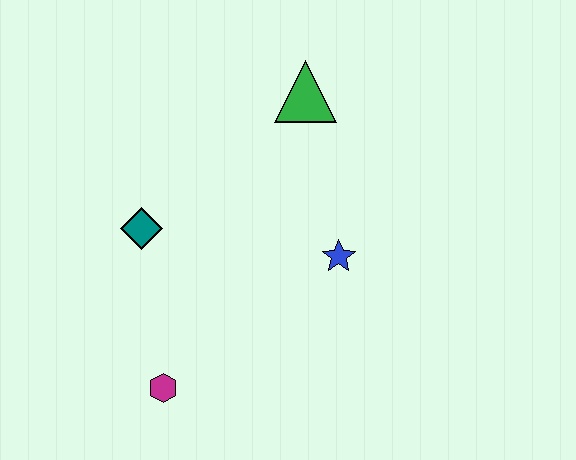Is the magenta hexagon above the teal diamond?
No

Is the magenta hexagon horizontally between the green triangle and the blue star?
No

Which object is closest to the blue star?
The green triangle is closest to the blue star.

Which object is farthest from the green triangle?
The magenta hexagon is farthest from the green triangle.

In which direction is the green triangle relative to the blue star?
The green triangle is above the blue star.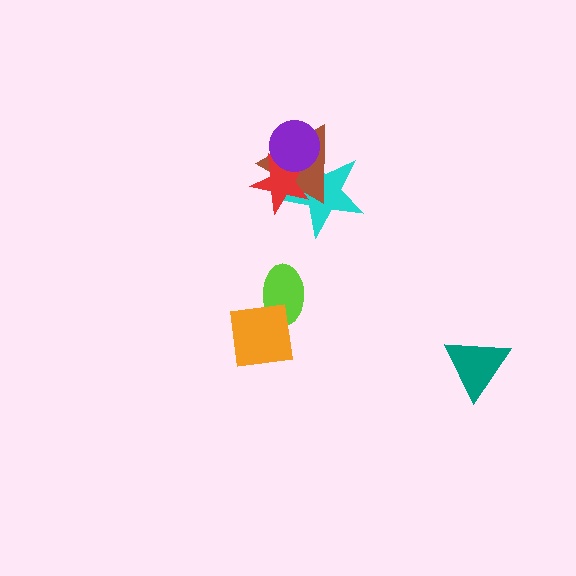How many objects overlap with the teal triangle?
0 objects overlap with the teal triangle.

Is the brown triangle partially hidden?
Yes, it is partially covered by another shape.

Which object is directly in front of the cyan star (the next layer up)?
The brown triangle is directly in front of the cyan star.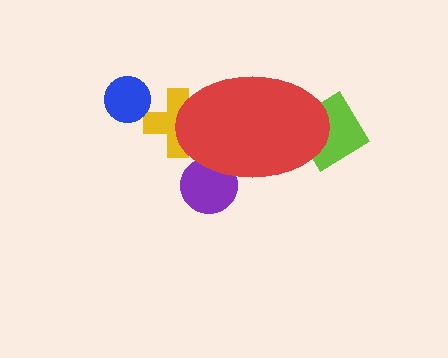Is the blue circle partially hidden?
No, the blue circle is fully visible.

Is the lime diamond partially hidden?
Yes, the lime diamond is partially hidden behind the red ellipse.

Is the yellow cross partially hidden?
Yes, the yellow cross is partially hidden behind the red ellipse.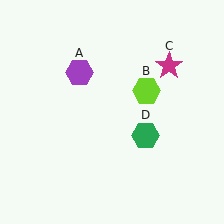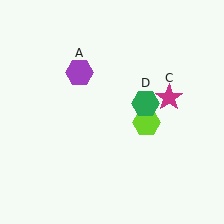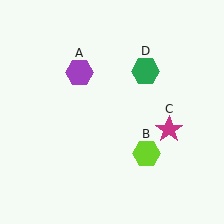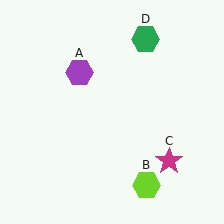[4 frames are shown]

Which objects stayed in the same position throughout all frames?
Purple hexagon (object A) remained stationary.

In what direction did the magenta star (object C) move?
The magenta star (object C) moved down.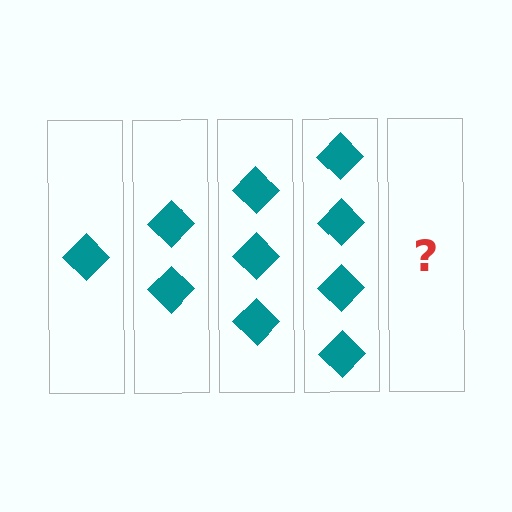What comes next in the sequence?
The next element should be 5 diamonds.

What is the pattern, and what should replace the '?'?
The pattern is that each step adds one more diamond. The '?' should be 5 diamonds.